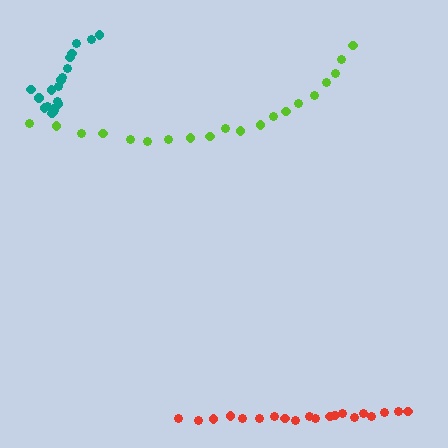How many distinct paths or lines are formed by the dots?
There are 3 distinct paths.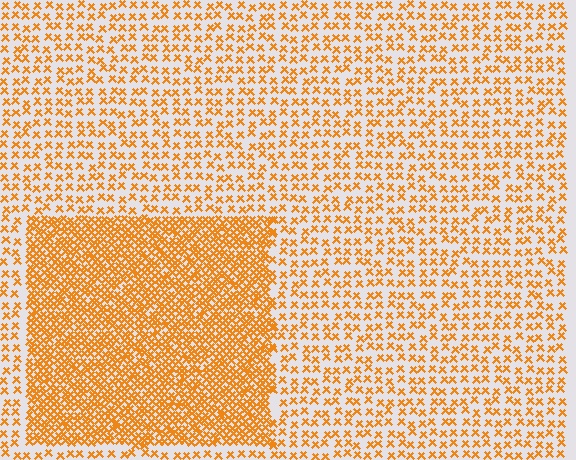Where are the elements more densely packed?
The elements are more densely packed inside the rectangle boundary.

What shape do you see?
I see a rectangle.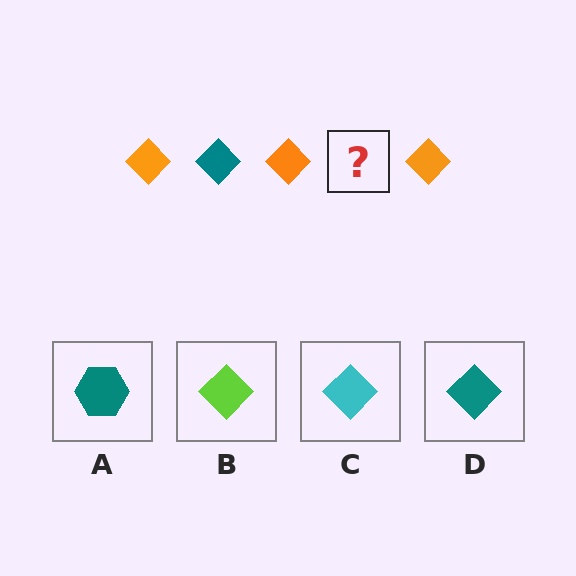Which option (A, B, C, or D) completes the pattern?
D.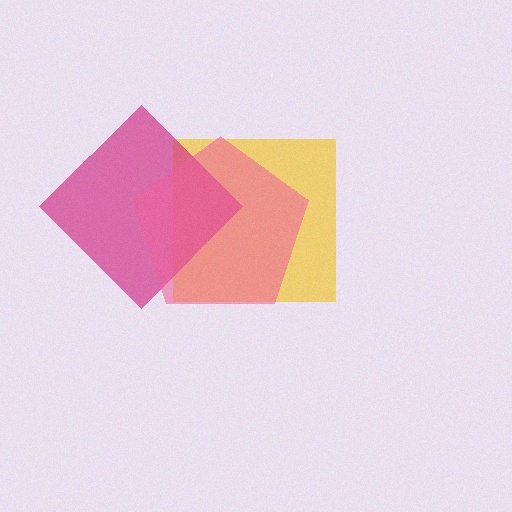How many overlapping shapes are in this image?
There are 3 overlapping shapes in the image.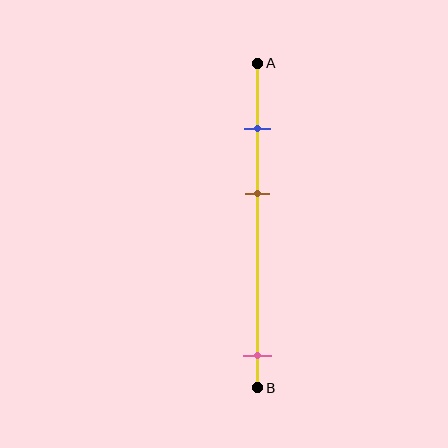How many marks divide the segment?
There are 3 marks dividing the segment.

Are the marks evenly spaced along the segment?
No, the marks are not evenly spaced.